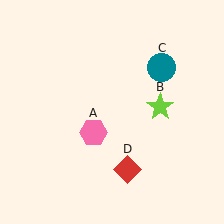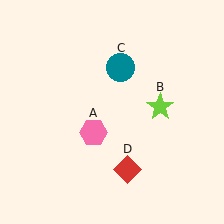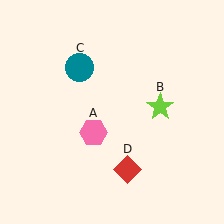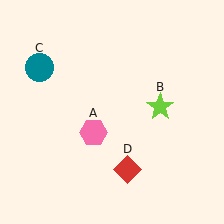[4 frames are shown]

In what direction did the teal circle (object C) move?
The teal circle (object C) moved left.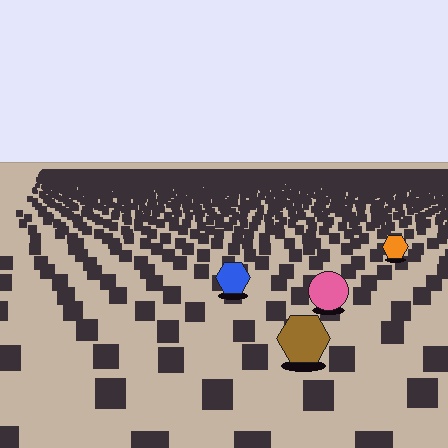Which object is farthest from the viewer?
The orange hexagon is farthest from the viewer. It appears smaller and the ground texture around it is denser.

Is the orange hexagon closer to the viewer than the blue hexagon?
No. The blue hexagon is closer — you can tell from the texture gradient: the ground texture is coarser near it.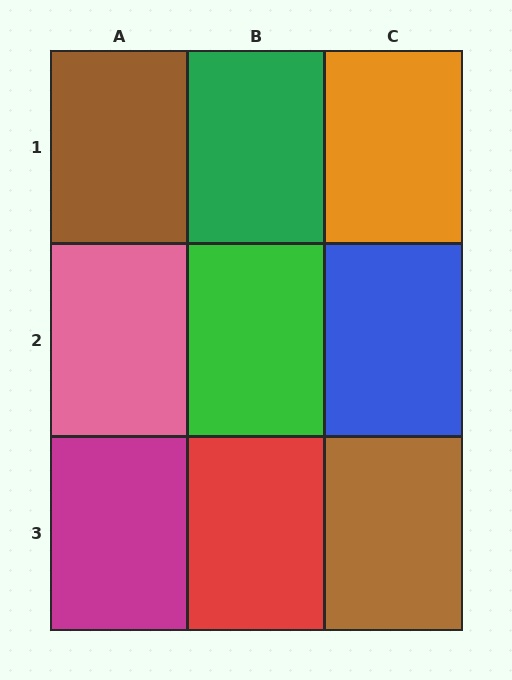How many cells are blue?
1 cell is blue.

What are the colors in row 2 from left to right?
Pink, green, blue.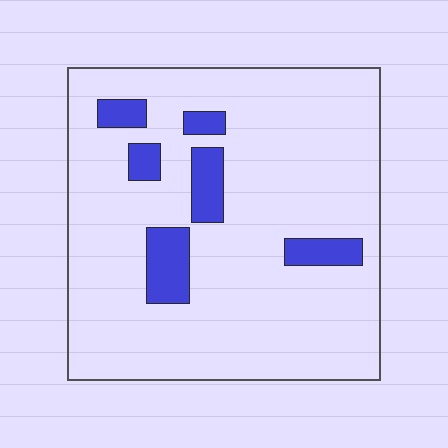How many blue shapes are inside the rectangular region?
6.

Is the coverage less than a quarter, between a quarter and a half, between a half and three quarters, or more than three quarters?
Less than a quarter.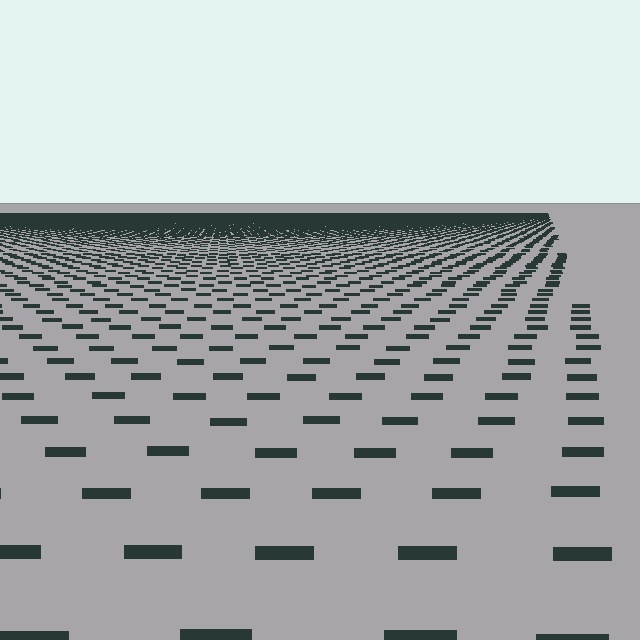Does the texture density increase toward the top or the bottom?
Density increases toward the top.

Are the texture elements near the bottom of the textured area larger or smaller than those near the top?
Larger. Near the bottom, elements are closer to the viewer and appear at a bigger on-screen size.